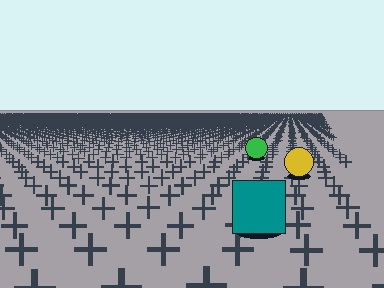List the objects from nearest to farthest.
From nearest to farthest: the teal square, the yellow circle, the green circle.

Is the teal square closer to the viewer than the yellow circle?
Yes. The teal square is closer — you can tell from the texture gradient: the ground texture is coarser near it.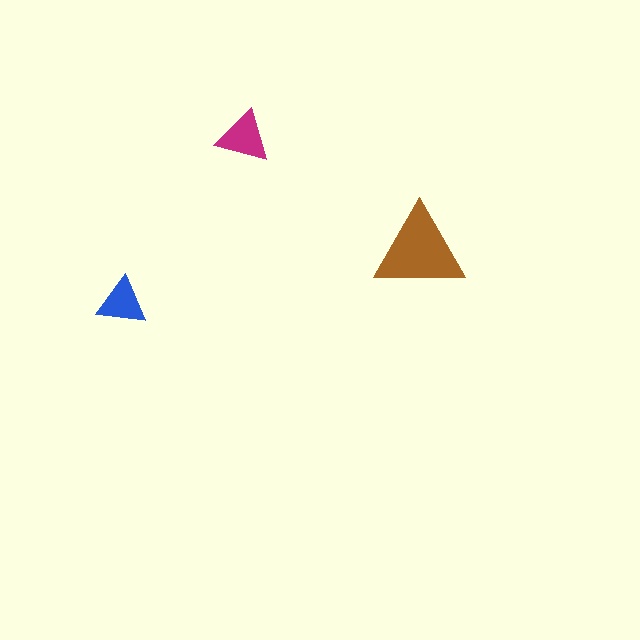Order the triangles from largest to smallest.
the brown one, the magenta one, the blue one.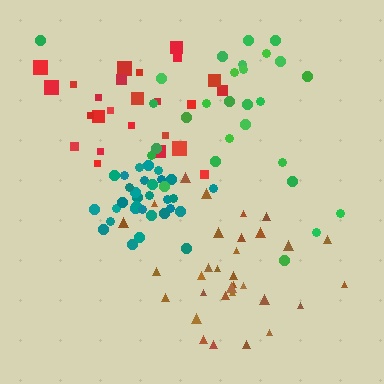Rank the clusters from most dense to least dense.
teal, brown, red, green.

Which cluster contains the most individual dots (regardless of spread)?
Brown (32).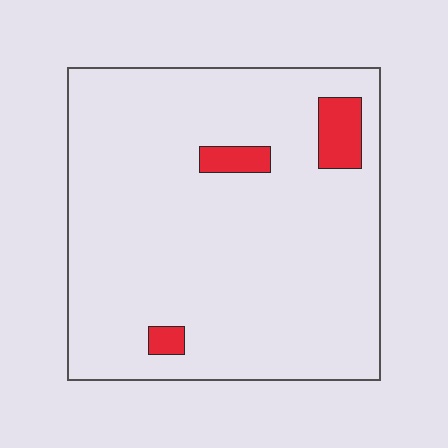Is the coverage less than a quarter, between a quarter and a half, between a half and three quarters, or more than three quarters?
Less than a quarter.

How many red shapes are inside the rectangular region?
3.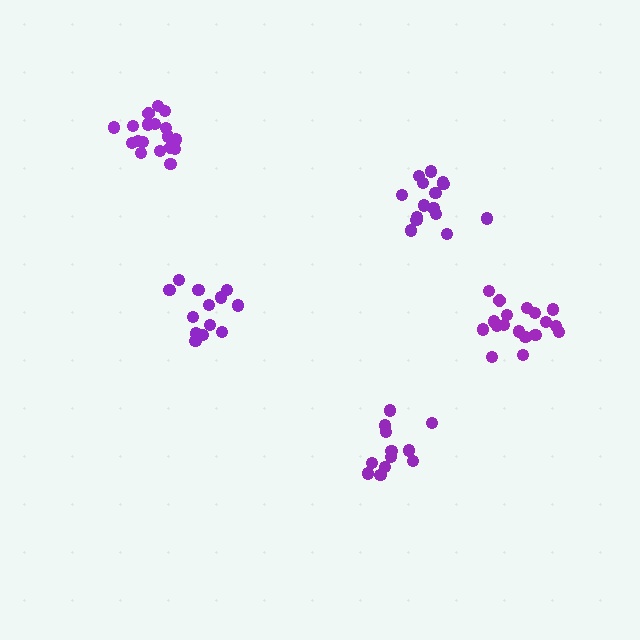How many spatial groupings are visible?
There are 5 spatial groupings.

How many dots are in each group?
Group 1: 13 dots, Group 2: 15 dots, Group 3: 18 dots, Group 4: 12 dots, Group 5: 18 dots (76 total).